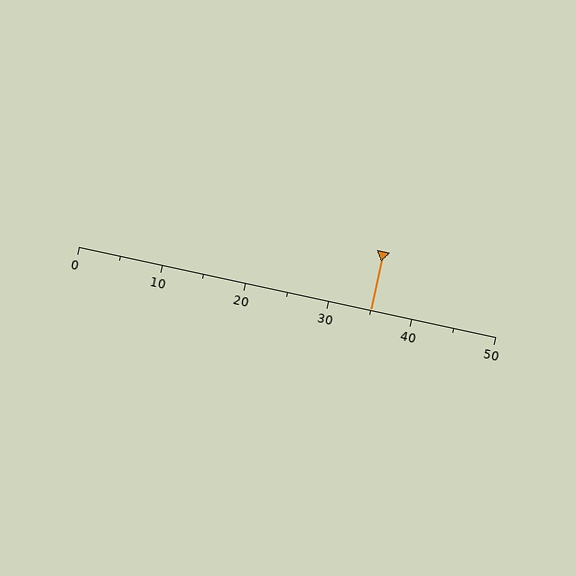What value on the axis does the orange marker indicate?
The marker indicates approximately 35.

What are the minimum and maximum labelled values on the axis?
The axis runs from 0 to 50.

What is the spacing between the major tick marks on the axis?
The major ticks are spaced 10 apart.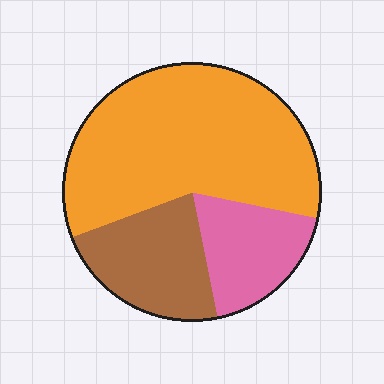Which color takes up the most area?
Orange, at roughly 60%.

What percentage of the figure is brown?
Brown covers roughly 20% of the figure.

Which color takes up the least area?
Pink, at roughly 20%.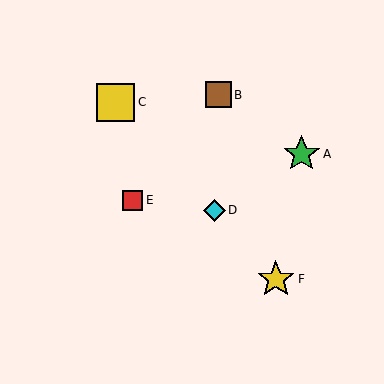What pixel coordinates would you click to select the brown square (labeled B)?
Click at (218, 95) to select the brown square B.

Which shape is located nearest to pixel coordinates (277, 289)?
The yellow star (labeled F) at (276, 279) is nearest to that location.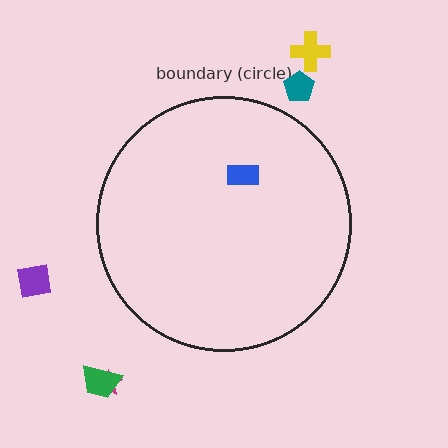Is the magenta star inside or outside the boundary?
Outside.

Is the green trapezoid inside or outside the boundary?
Outside.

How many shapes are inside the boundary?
1 inside, 5 outside.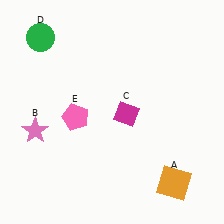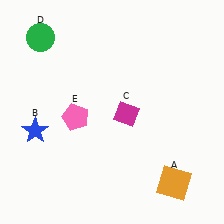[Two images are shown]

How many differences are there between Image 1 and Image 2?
There is 1 difference between the two images.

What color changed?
The star (B) changed from pink in Image 1 to blue in Image 2.